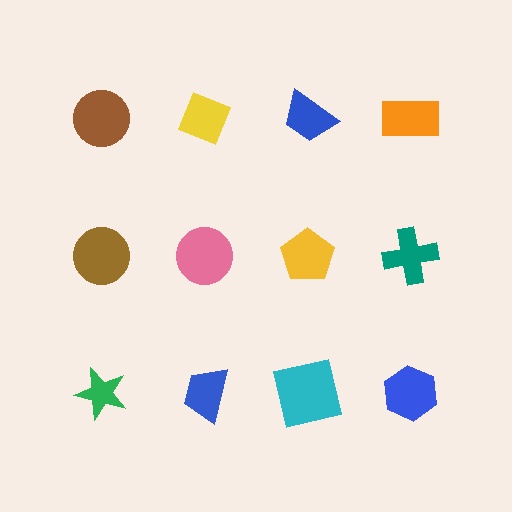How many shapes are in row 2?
4 shapes.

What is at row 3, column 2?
A blue trapezoid.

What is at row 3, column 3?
A cyan square.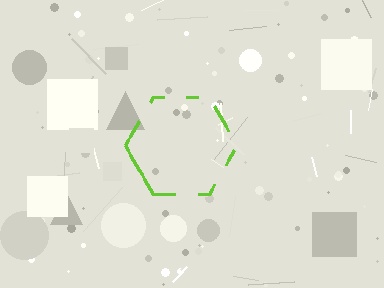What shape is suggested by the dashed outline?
The dashed outline suggests a hexagon.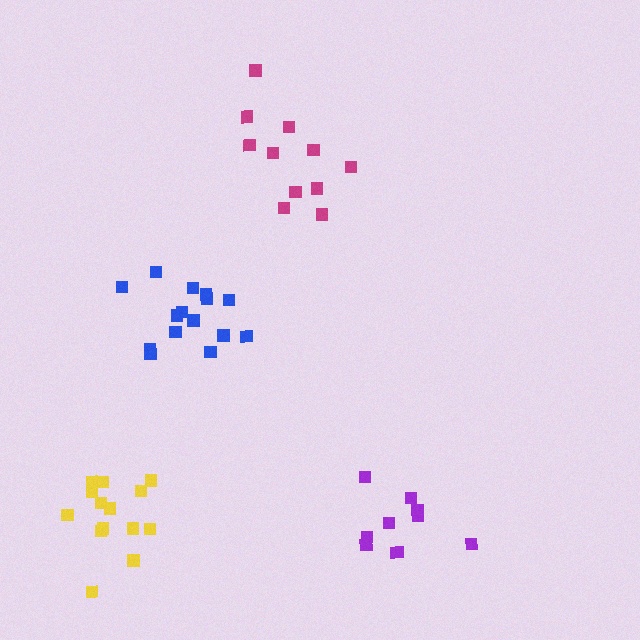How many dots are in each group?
Group 1: 10 dots, Group 2: 14 dots, Group 3: 15 dots, Group 4: 11 dots (50 total).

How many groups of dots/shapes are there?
There are 4 groups.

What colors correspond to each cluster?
The clusters are colored: purple, yellow, blue, magenta.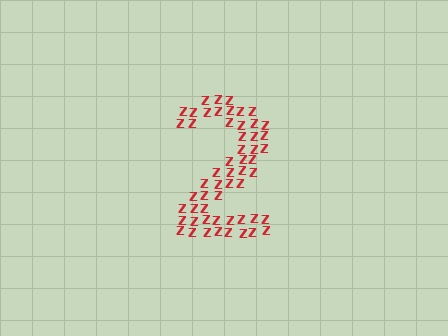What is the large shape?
The large shape is the digit 2.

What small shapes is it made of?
It is made of small letter Z's.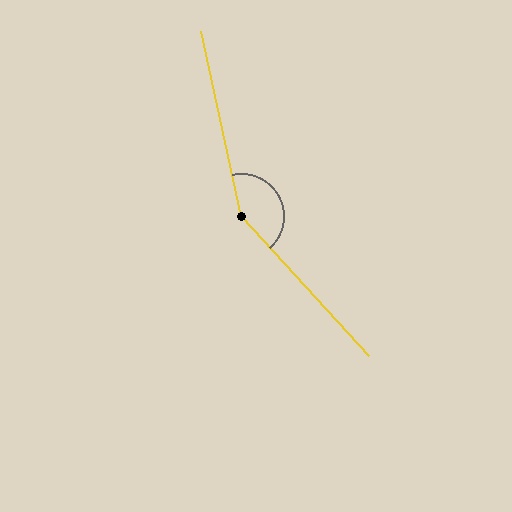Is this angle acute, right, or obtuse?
It is obtuse.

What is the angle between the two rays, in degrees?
Approximately 150 degrees.